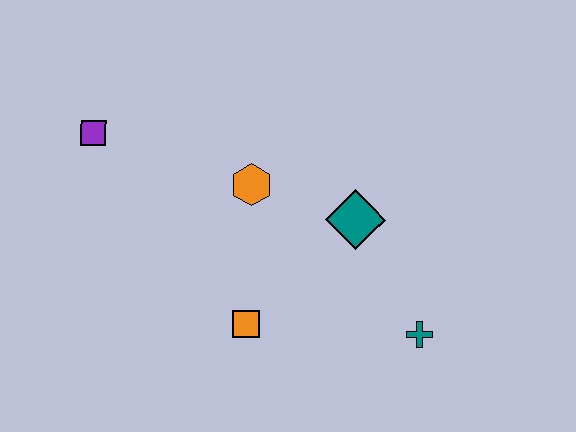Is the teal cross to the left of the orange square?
No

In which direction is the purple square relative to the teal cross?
The purple square is to the left of the teal cross.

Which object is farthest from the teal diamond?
The purple square is farthest from the teal diamond.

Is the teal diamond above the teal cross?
Yes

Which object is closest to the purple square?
The orange hexagon is closest to the purple square.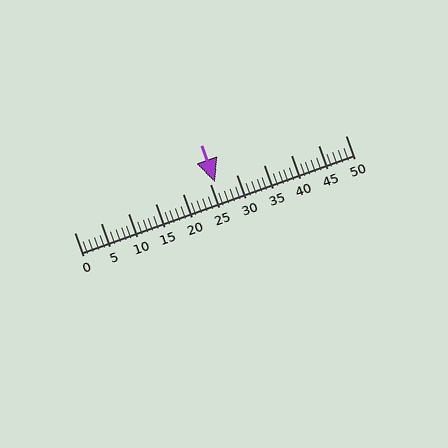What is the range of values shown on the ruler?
The ruler shows values from 0 to 50.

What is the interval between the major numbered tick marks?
The major tick marks are spaced 5 units apart.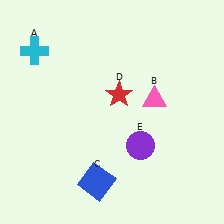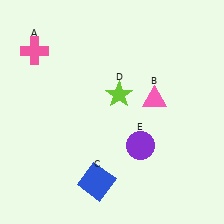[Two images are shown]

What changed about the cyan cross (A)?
In Image 1, A is cyan. In Image 2, it changed to pink.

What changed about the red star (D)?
In Image 1, D is red. In Image 2, it changed to lime.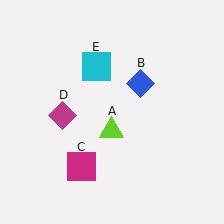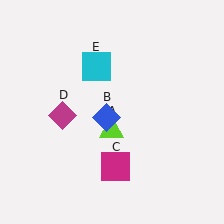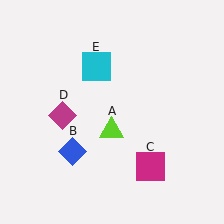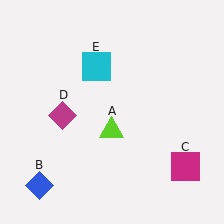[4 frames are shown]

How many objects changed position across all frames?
2 objects changed position: blue diamond (object B), magenta square (object C).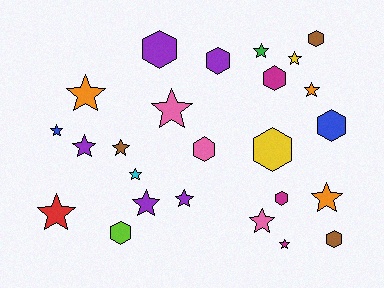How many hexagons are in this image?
There are 10 hexagons.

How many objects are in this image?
There are 25 objects.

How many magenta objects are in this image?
There are 3 magenta objects.